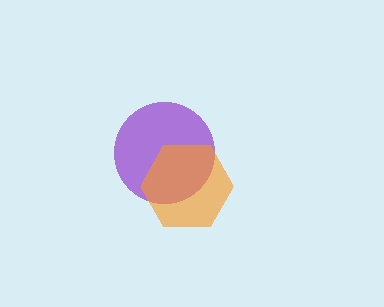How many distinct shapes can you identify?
There are 2 distinct shapes: a purple circle, an orange hexagon.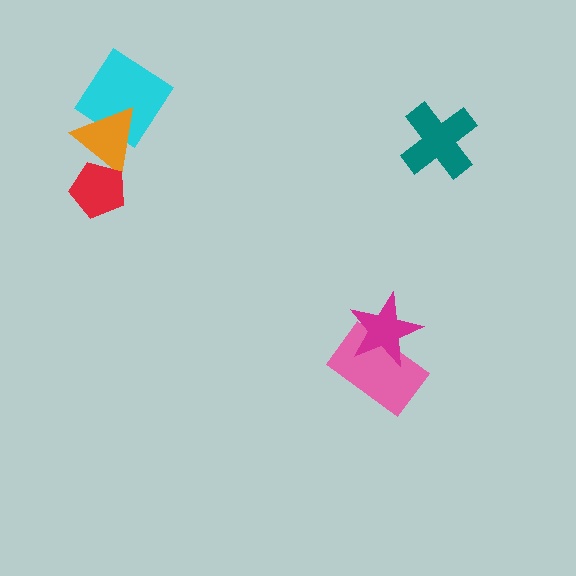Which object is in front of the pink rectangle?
The magenta star is in front of the pink rectangle.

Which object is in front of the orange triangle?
The red pentagon is in front of the orange triangle.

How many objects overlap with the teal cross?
0 objects overlap with the teal cross.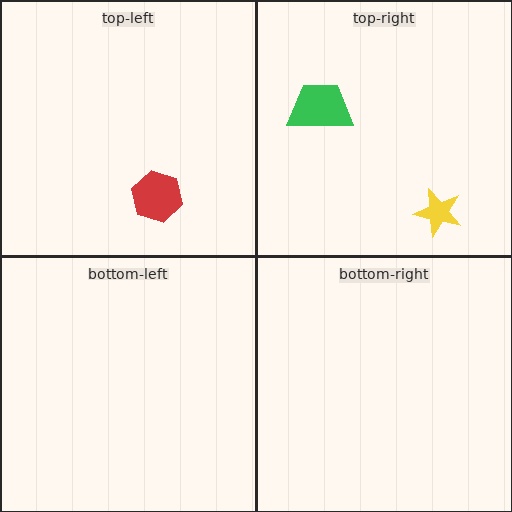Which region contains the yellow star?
The top-right region.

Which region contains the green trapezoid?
The top-right region.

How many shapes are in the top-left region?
1.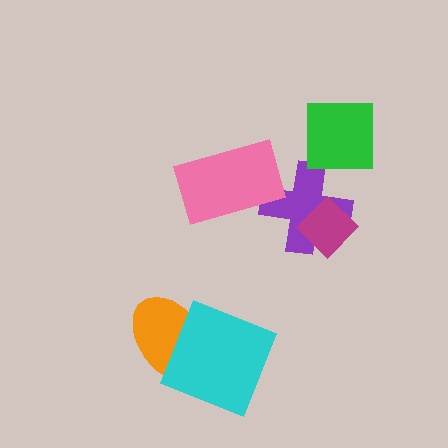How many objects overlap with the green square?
0 objects overlap with the green square.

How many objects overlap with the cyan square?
1 object overlaps with the cyan square.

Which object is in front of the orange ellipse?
The cyan square is in front of the orange ellipse.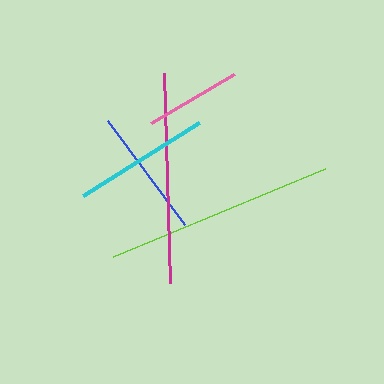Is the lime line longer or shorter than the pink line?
The lime line is longer than the pink line.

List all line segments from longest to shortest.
From longest to shortest: lime, magenta, cyan, blue, pink.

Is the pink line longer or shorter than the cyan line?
The cyan line is longer than the pink line.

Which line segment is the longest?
The lime line is the longest at approximately 229 pixels.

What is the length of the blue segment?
The blue segment is approximately 129 pixels long.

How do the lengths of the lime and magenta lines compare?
The lime and magenta lines are approximately the same length.